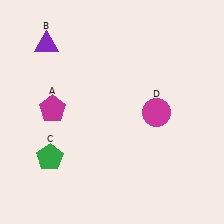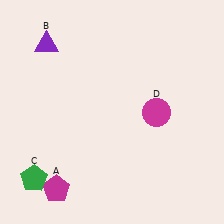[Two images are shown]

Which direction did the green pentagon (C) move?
The green pentagon (C) moved down.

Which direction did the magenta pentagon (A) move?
The magenta pentagon (A) moved down.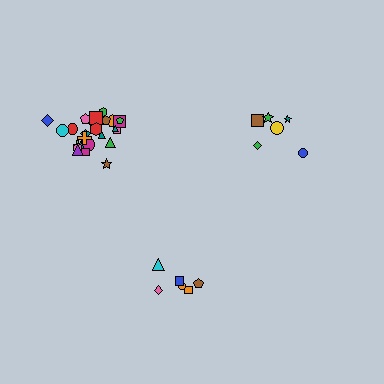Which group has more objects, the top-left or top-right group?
The top-left group.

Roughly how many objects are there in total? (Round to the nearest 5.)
Roughly 35 objects in total.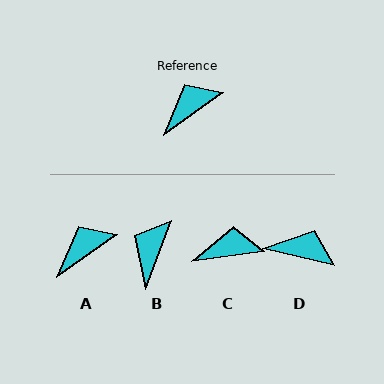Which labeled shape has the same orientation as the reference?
A.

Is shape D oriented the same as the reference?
No, it is off by about 48 degrees.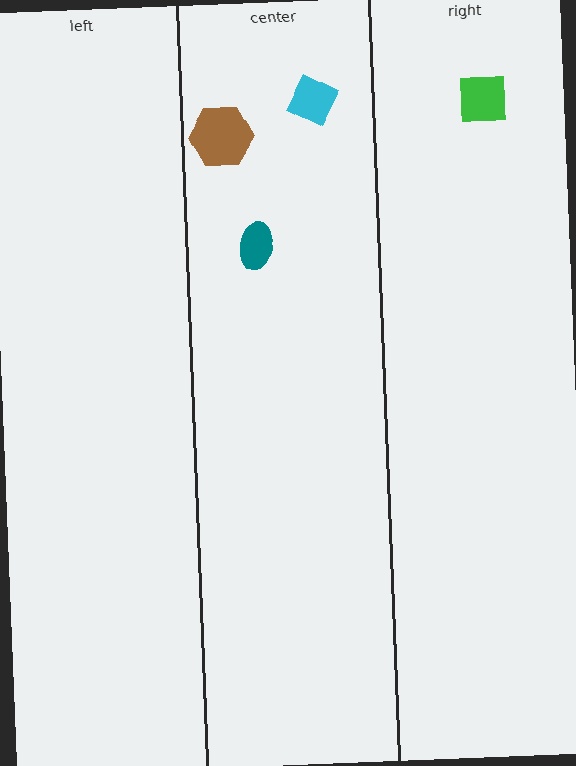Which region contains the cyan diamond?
The center region.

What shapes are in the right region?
The green square.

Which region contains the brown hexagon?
The center region.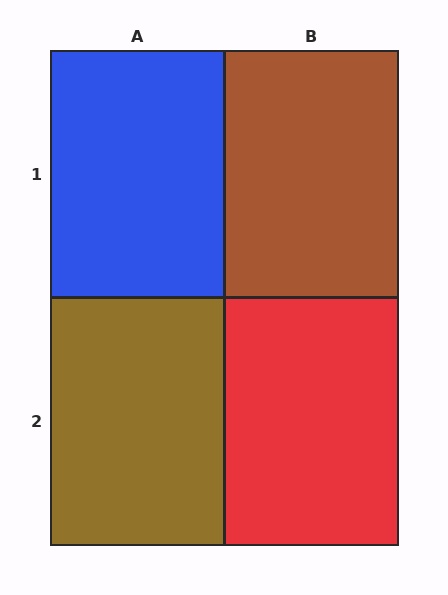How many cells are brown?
2 cells are brown.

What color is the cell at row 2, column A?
Brown.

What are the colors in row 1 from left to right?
Blue, brown.